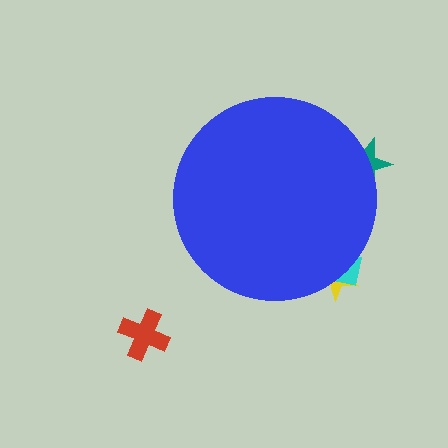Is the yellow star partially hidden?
Yes, the yellow star is partially hidden behind the blue circle.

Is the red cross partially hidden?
No, the red cross is fully visible.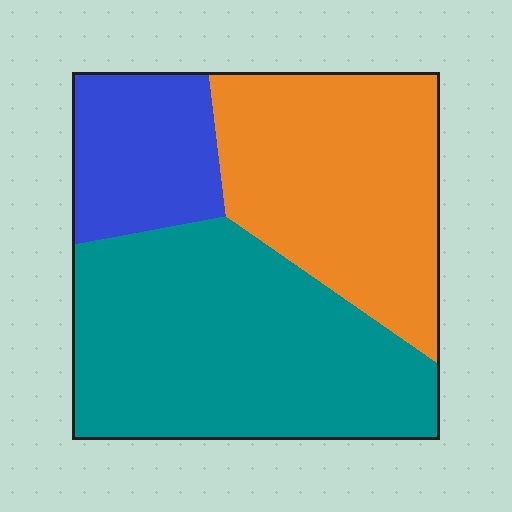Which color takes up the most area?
Teal, at roughly 45%.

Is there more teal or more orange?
Teal.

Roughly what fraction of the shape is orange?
Orange takes up about three eighths (3/8) of the shape.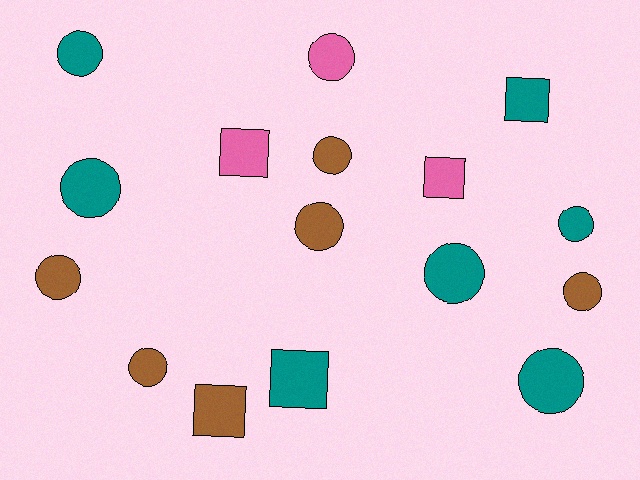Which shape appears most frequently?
Circle, with 11 objects.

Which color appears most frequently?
Teal, with 7 objects.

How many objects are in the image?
There are 16 objects.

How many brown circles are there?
There are 5 brown circles.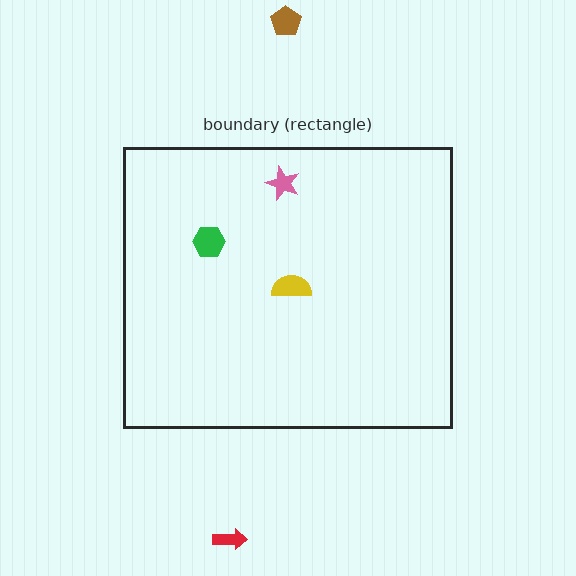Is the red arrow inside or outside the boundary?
Outside.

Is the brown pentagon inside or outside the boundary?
Outside.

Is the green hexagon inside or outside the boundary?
Inside.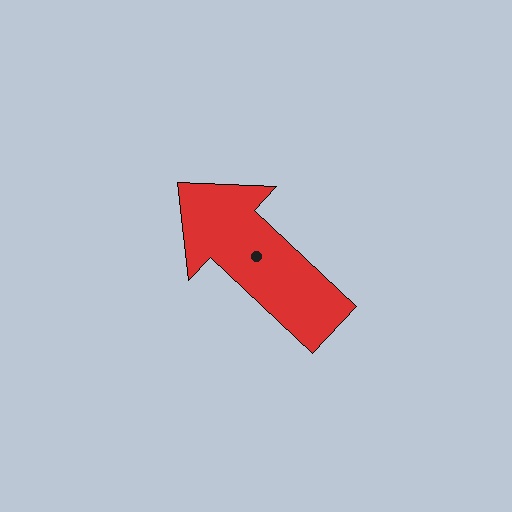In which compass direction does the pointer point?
Northwest.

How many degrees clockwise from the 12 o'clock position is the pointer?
Approximately 313 degrees.